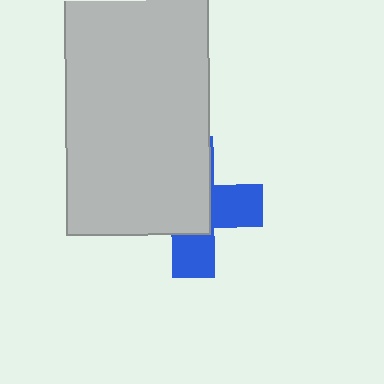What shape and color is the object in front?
The object in front is a light gray rectangle.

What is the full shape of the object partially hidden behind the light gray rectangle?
The partially hidden object is a blue cross.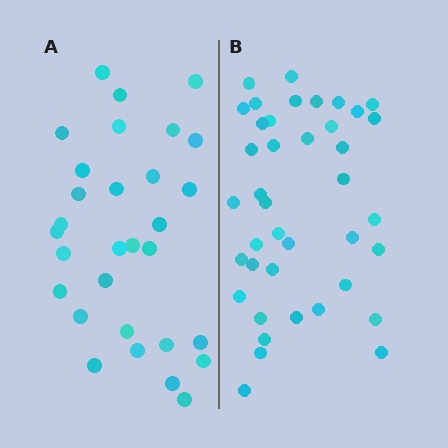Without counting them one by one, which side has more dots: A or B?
Region B (the right region) has more dots.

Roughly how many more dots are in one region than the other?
Region B has roughly 10 or so more dots than region A.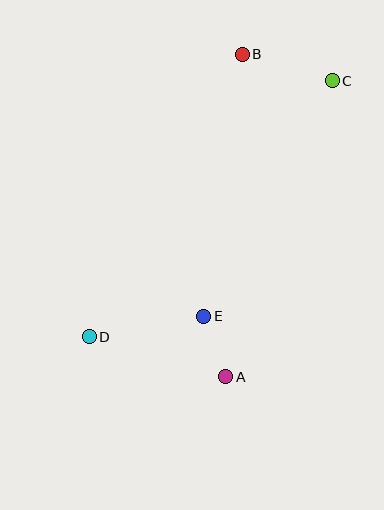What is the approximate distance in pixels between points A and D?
The distance between A and D is approximately 142 pixels.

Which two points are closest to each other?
Points A and E are closest to each other.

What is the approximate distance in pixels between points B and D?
The distance between B and D is approximately 322 pixels.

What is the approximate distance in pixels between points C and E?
The distance between C and E is approximately 268 pixels.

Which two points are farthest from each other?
Points C and D are farthest from each other.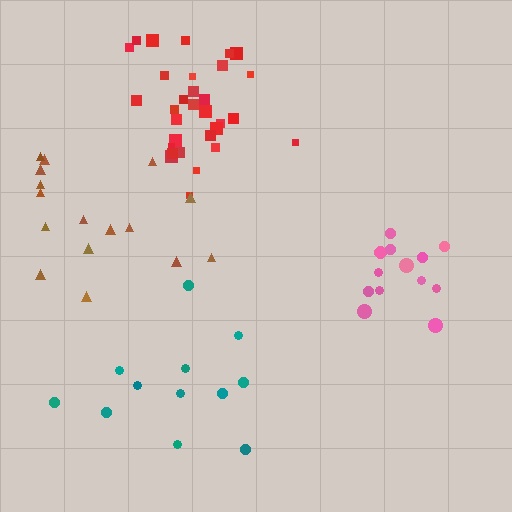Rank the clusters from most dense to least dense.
pink, red, teal, brown.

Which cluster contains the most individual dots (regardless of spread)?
Red (31).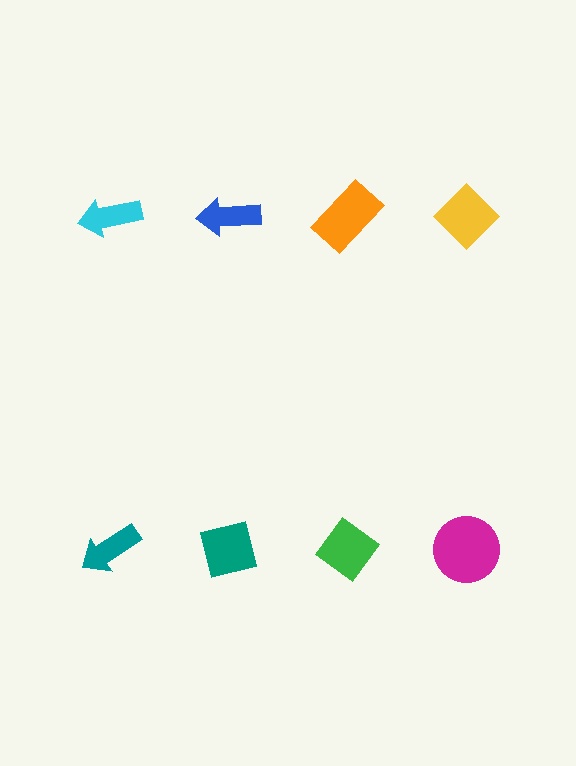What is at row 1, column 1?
A cyan arrow.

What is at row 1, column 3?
An orange rectangle.